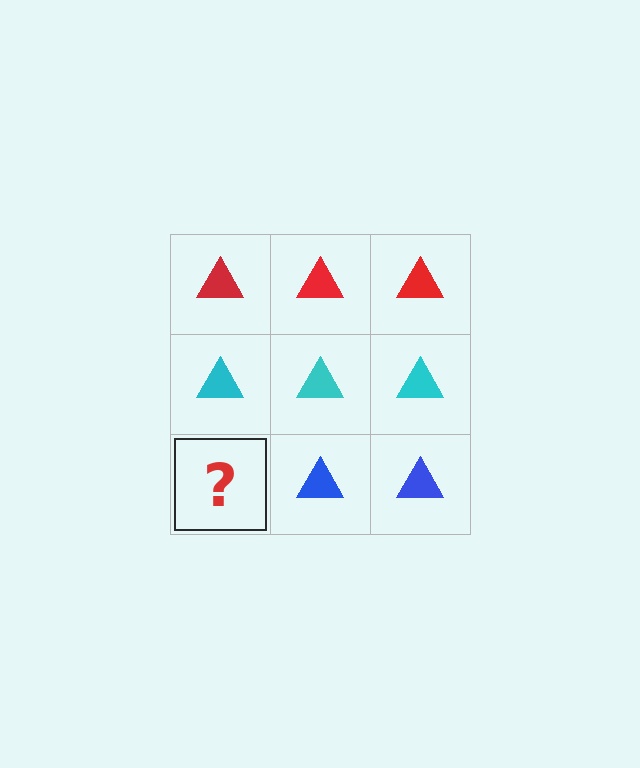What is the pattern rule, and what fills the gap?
The rule is that each row has a consistent color. The gap should be filled with a blue triangle.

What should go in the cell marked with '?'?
The missing cell should contain a blue triangle.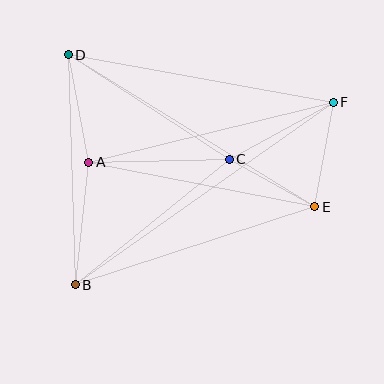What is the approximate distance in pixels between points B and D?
The distance between B and D is approximately 230 pixels.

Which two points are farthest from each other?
Points B and F are farthest from each other.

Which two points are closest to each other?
Points C and E are closest to each other.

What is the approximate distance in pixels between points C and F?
The distance between C and F is approximately 119 pixels.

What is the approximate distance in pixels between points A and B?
The distance between A and B is approximately 123 pixels.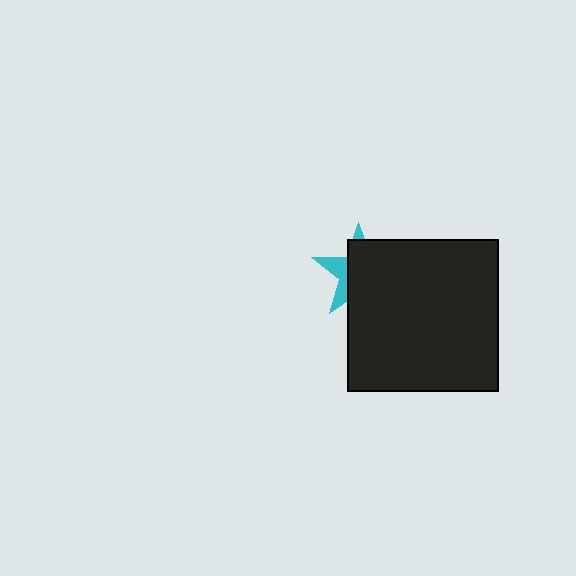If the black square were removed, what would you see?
You would see the complete cyan star.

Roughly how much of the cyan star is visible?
A small part of it is visible (roughly 32%).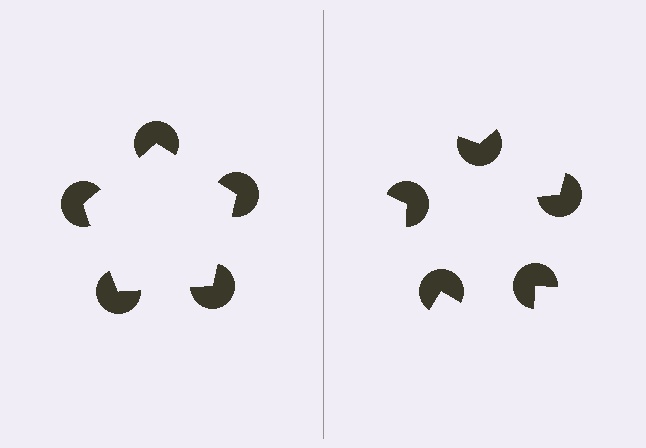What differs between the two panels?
The pac-man discs are positioned identically on both sides; only the wedge orientations differ. On the left they align to a pentagon; on the right they are misaligned.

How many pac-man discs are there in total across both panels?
10 — 5 on each side.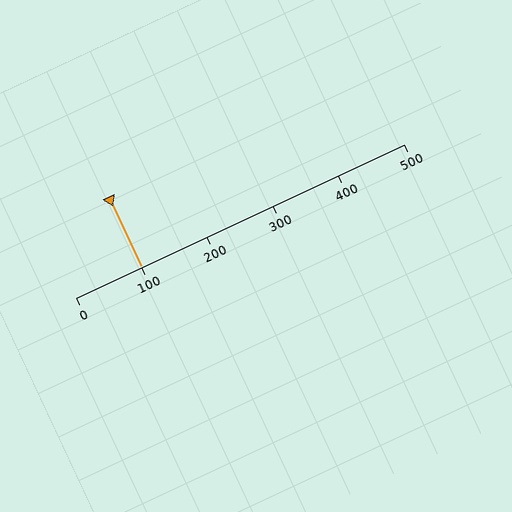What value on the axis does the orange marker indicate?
The marker indicates approximately 100.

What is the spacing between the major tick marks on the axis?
The major ticks are spaced 100 apart.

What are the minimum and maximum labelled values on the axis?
The axis runs from 0 to 500.